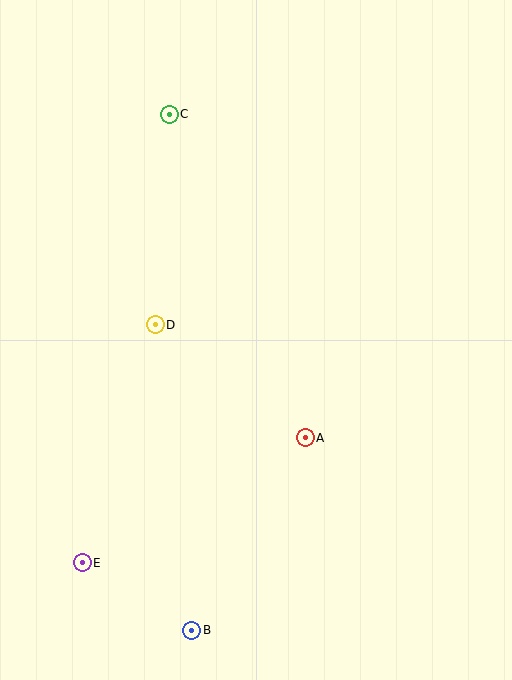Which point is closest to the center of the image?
Point D at (155, 325) is closest to the center.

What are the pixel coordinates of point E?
Point E is at (82, 563).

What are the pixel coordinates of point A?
Point A is at (305, 438).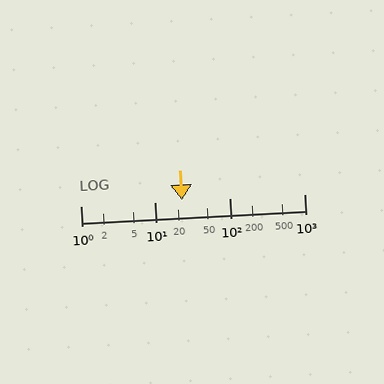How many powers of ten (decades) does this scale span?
The scale spans 3 decades, from 1 to 1000.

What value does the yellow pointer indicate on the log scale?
The pointer indicates approximately 23.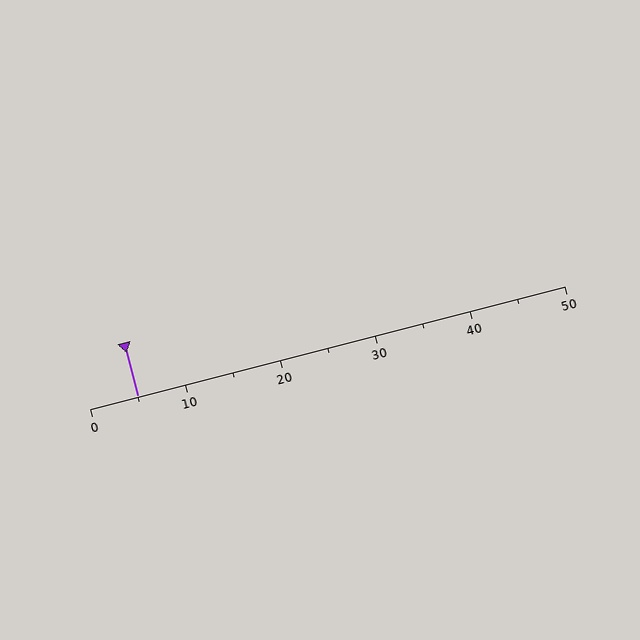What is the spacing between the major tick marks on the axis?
The major ticks are spaced 10 apart.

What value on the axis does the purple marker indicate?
The marker indicates approximately 5.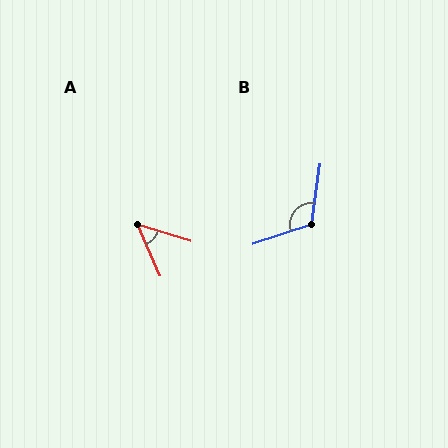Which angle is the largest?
B, at approximately 116 degrees.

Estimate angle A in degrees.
Approximately 49 degrees.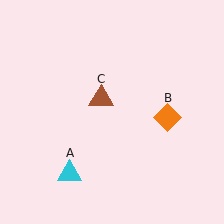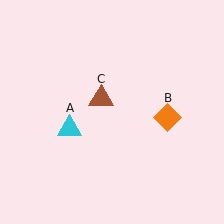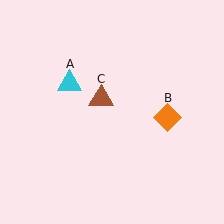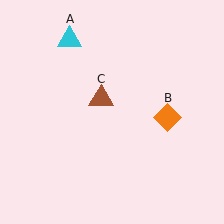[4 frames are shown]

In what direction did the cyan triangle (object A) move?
The cyan triangle (object A) moved up.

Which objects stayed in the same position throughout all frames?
Orange diamond (object B) and brown triangle (object C) remained stationary.